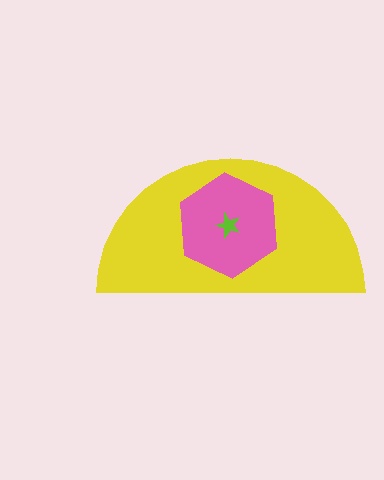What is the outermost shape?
The yellow semicircle.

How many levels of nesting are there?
3.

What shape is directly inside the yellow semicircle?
The pink hexagon.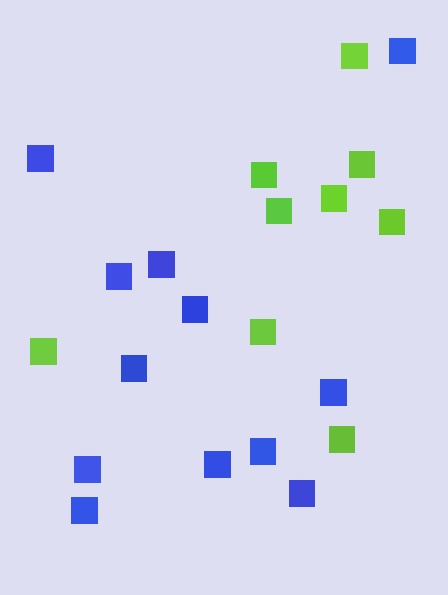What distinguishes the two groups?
There are 2 groups: one group of lime squares (9) and one group of blue squares (12).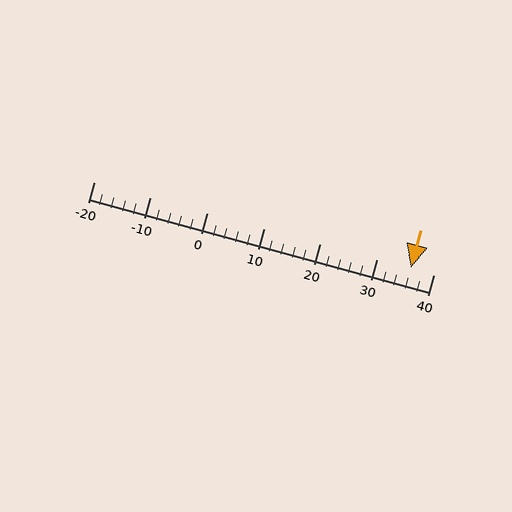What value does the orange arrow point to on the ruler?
The orange arrow points to approximately 36.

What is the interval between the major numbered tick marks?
The major tick marks are spaced 10 units apart.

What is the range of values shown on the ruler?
The ruler shows values from -20 to 40.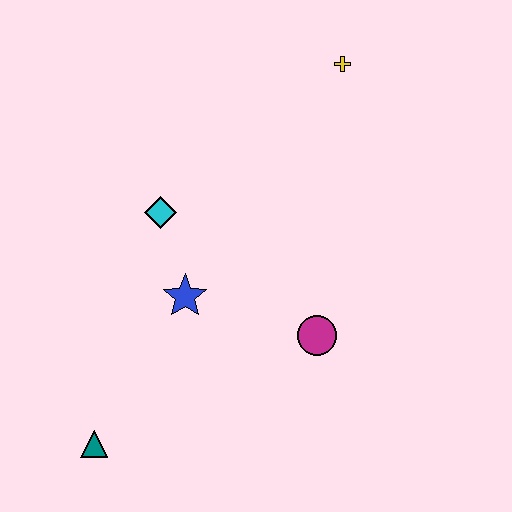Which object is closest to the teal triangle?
The blue star is closest to the teal triangle.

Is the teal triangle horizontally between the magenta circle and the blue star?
No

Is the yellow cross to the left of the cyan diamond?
No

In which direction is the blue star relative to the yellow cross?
The blue star is below the yellow cross.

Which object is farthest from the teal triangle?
The yellow cross is farthest from the teal triangle.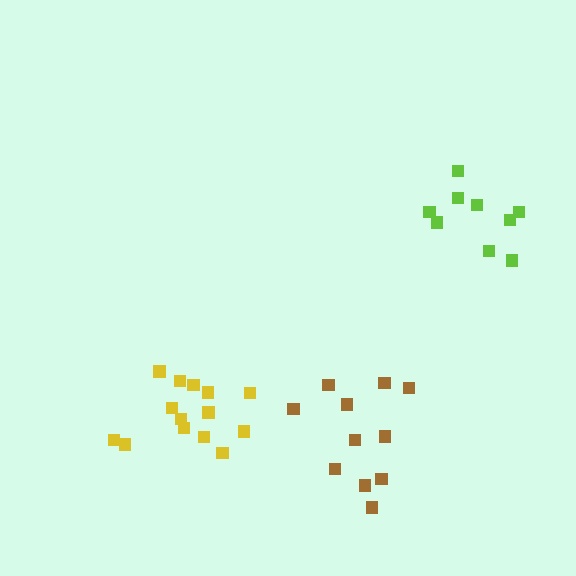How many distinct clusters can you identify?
There are 3 distinct clusters.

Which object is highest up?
The lime cluster is topmost.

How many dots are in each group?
Group 1: 14 dots, Group 2: 9 dots, Group 3: 11 dots (34 total).